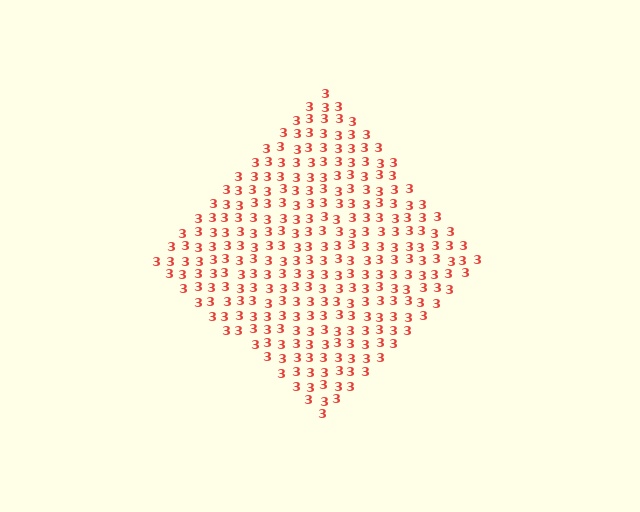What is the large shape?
The large shape is a diamond.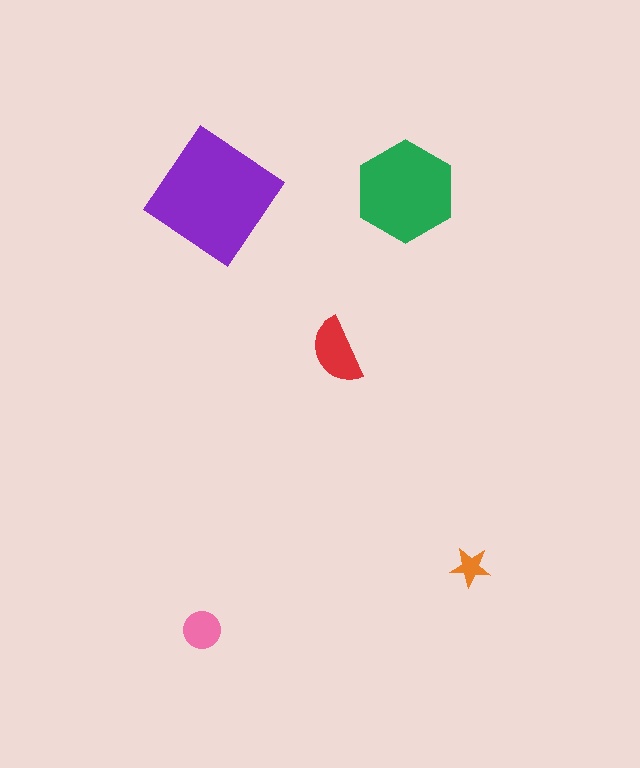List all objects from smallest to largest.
The orange star, the pink circle, the red semicircle, the green hexagon, the purple diamond.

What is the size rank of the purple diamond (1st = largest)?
1st.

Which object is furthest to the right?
The orange star is rightmost.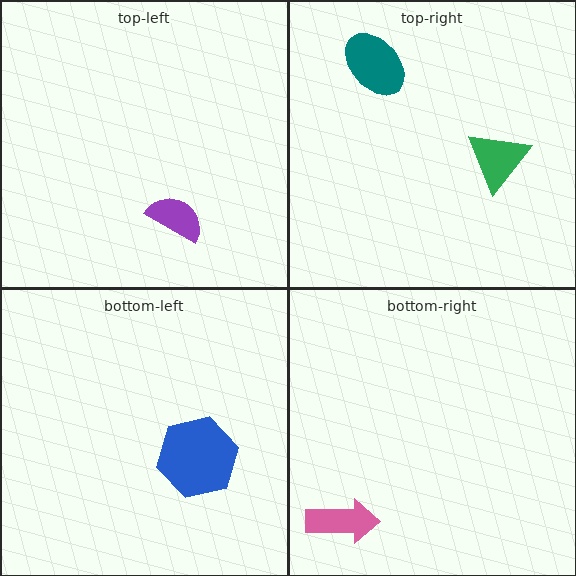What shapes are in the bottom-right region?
The pink arrow.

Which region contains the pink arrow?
The bottom-right region.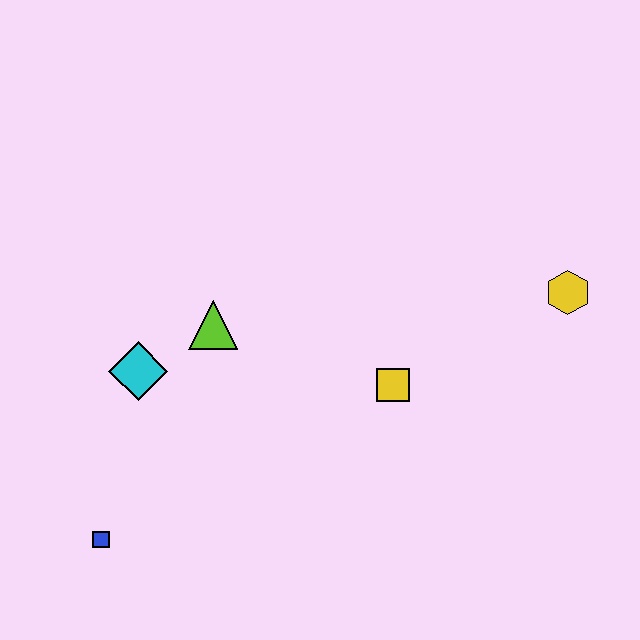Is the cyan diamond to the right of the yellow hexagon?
No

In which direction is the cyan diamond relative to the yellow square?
The cyan diamond is to the left of the yellow square.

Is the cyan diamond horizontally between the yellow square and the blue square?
Yes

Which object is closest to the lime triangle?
The cyan diamond is closest to the lime triangle.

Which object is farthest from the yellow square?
The blue square is farthest from the yellow square.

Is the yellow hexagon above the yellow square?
Yes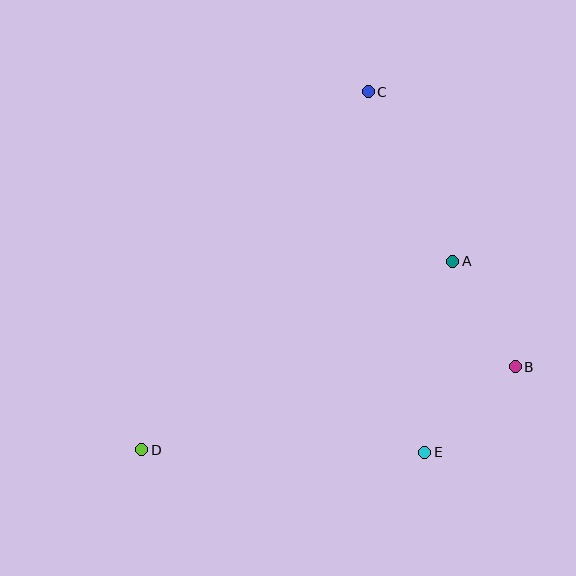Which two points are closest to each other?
Points A and B are closest to each other.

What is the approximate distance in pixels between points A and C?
The distance between A and C is approximately 189 pixels.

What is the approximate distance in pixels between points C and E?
The distance between C and E is approximately 365 pixels.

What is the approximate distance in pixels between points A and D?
The distance between A and D is approximately 363 pixels.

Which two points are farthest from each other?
Points C and D are farthest from each other.